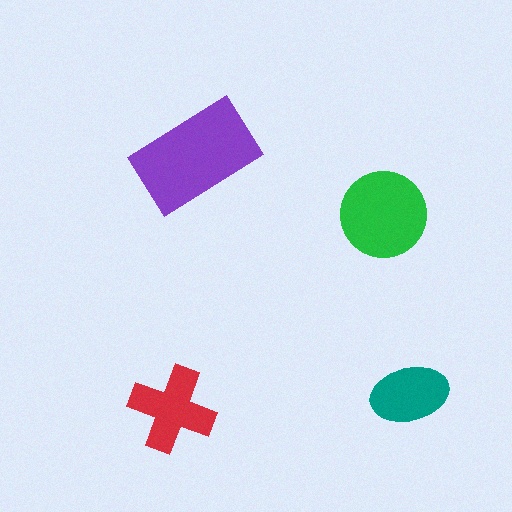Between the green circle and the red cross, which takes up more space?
The green circle.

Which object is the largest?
The purple rectangle.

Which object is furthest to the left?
The red cross is leftmost.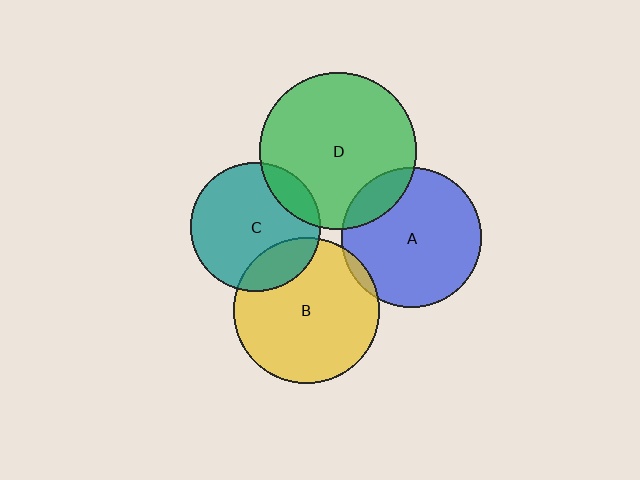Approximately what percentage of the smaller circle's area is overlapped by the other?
Approximately 15%.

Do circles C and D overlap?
Yes.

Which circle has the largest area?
Circle D (green).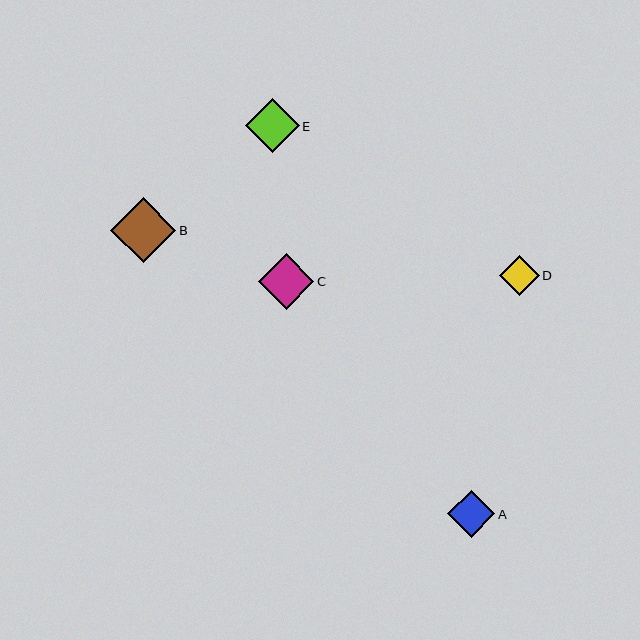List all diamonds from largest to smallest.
From largest to smallest: B, C, E, A, D.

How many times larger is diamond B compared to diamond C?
Diamond B is approximately 1.2 times the size of diamond C.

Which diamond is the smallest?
Diamond D is the smallest with a size of approximately 40 pixels.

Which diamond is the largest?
Diamond B is the largest with a size of approximately 65 pixels.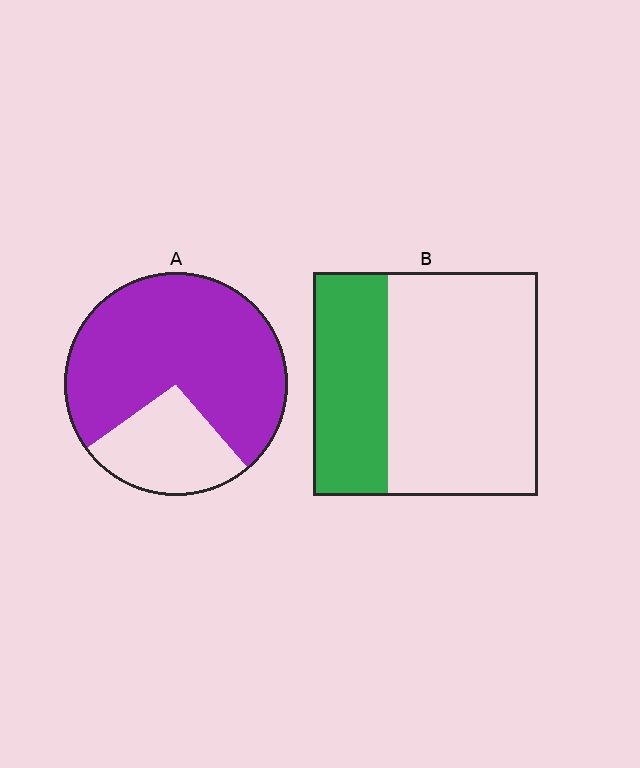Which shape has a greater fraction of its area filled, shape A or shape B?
Shape A.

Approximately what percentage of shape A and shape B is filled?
A is approximately 75% and B is approximately 35%.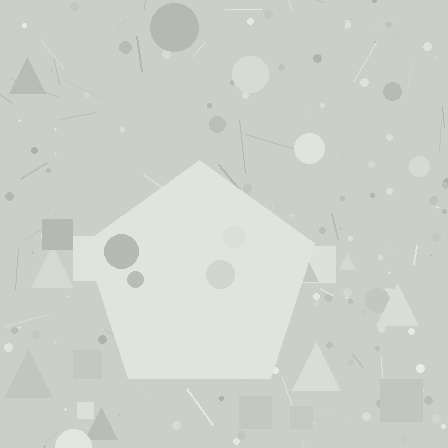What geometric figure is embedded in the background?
A pentagon is embedded in the background.